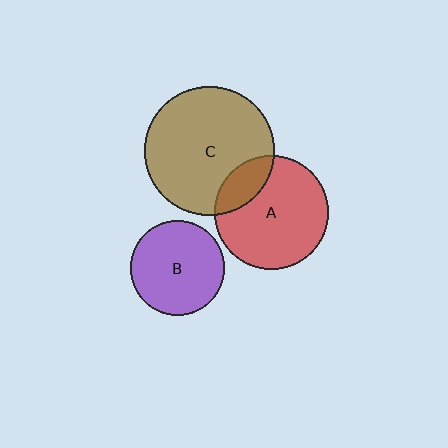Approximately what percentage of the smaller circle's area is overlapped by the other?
Approximately 20%.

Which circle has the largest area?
Circle C (brown).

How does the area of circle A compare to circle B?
Approximately 1.4 times.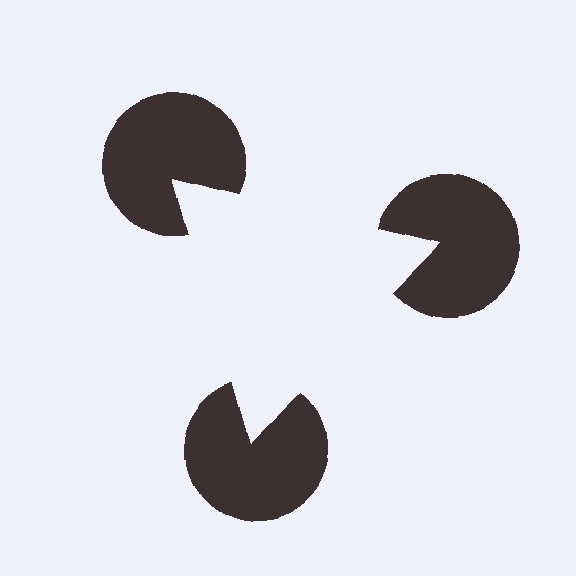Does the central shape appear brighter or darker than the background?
It typically appears slightly brighter than the background, even though no actual brightness change is drawn.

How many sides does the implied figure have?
3 sides.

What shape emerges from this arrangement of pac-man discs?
An illusory triangle — its edges are inferred from the aligned wedge cuts in the pac-man discs, not physically drawn.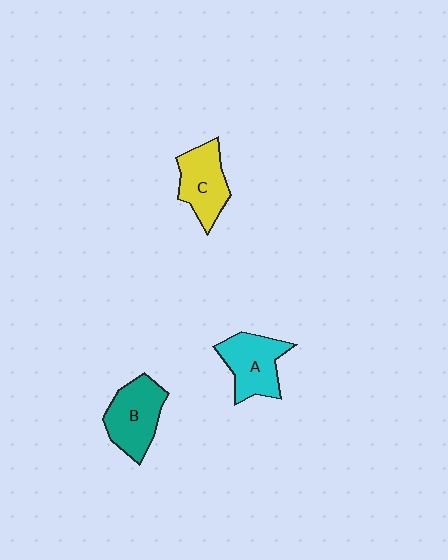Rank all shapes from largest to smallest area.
From largest to smallest: B (teal), A (cyan), C (yellow).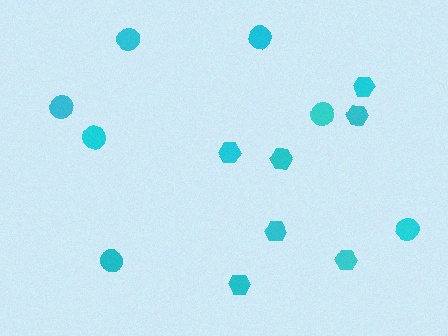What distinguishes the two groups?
There are 2 groups: one group of circles (7) and one group of hexagons (7).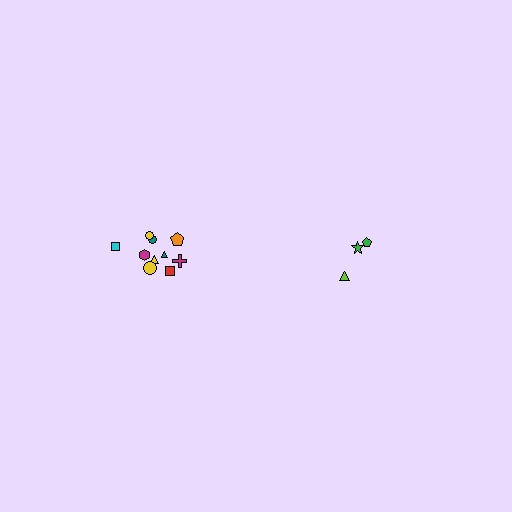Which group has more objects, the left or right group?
The left group.